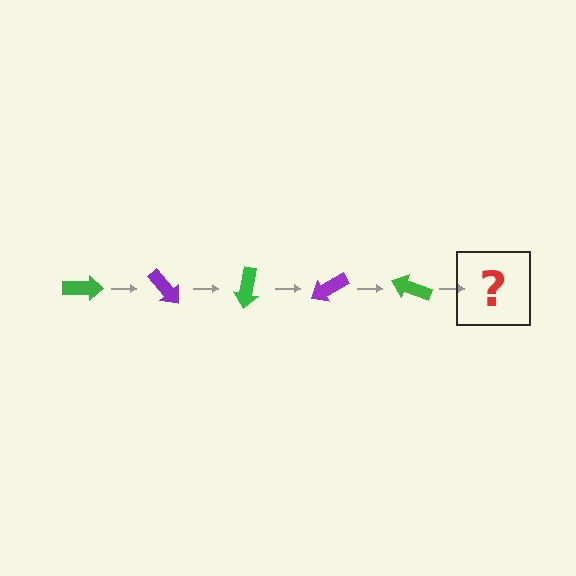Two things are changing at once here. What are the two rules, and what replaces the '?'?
The two rules are that it rotates 50 degrees each step and the color cycles through green and purple. The '?' should be a purple arrow, rotated 250 degrees from the start.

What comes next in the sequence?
The next element should be a purple arrow, rotated 250 degrees from the start.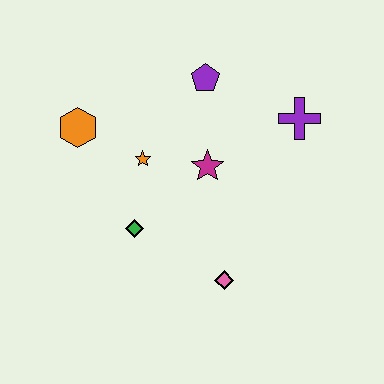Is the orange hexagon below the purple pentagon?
Yes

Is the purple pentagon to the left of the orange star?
No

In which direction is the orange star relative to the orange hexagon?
The orange star is to the right of the orange hexagon.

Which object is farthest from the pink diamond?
The orange hexagon is farthest from the pink diamond.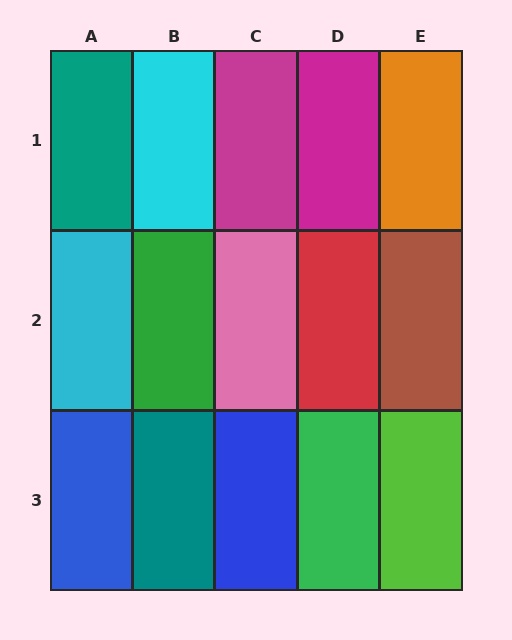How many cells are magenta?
2 cells are magenta.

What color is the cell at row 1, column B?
Cyan.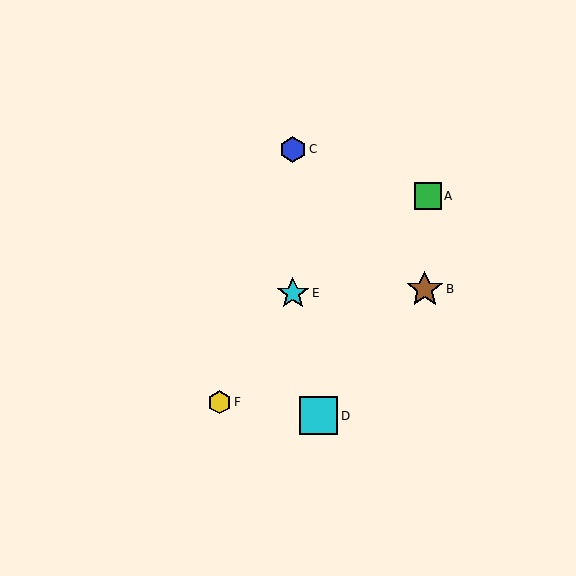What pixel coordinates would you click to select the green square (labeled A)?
Click at (428, 196) to select the green square A.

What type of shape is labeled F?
Shape F is a yellow hexagon.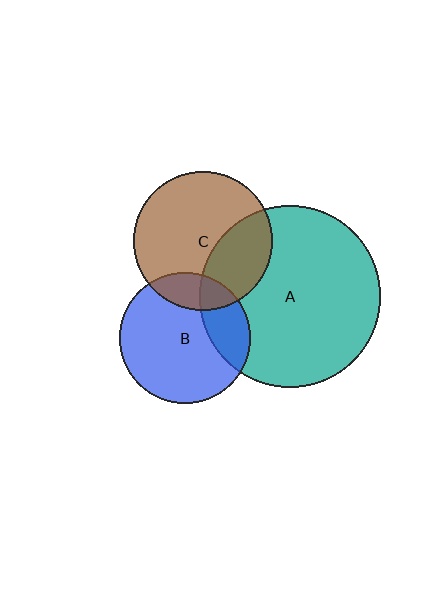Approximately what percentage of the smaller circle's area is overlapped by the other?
Approximately 30%.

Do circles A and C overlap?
Yes.